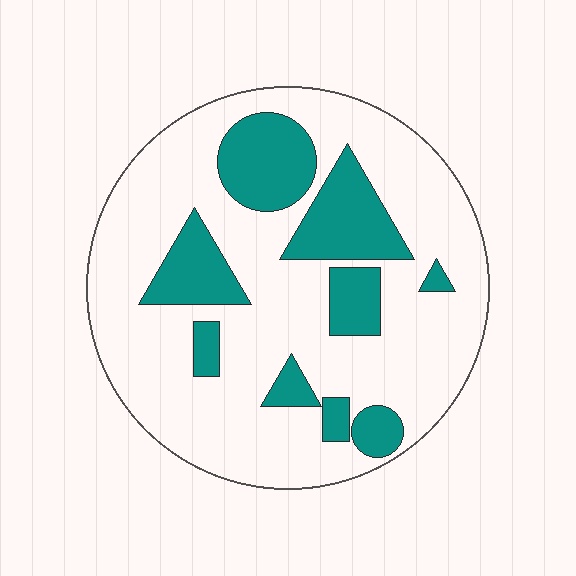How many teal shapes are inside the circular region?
9.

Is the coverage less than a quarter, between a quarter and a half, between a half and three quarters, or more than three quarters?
Between a quarter and a half.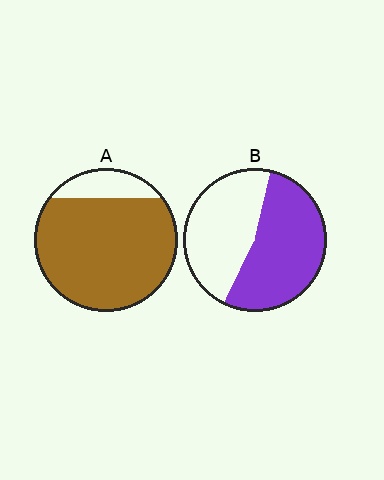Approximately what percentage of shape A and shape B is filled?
A is approximately 85% and B is approximately 55%.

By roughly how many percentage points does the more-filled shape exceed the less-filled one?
By roughly 30 percentage points (A over B).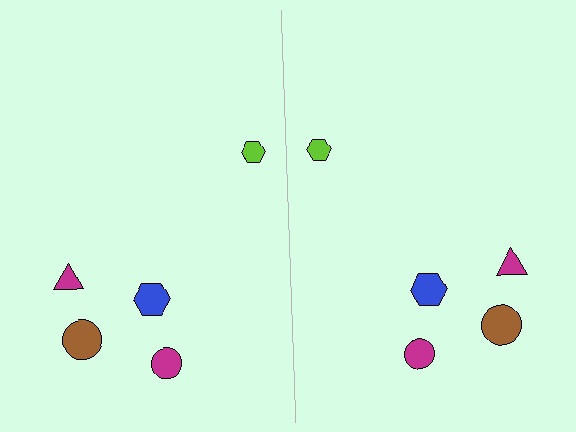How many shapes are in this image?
There are 10 shapes in this image.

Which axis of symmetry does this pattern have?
The pattern has a vertical axis of symmetry running through the center of the image.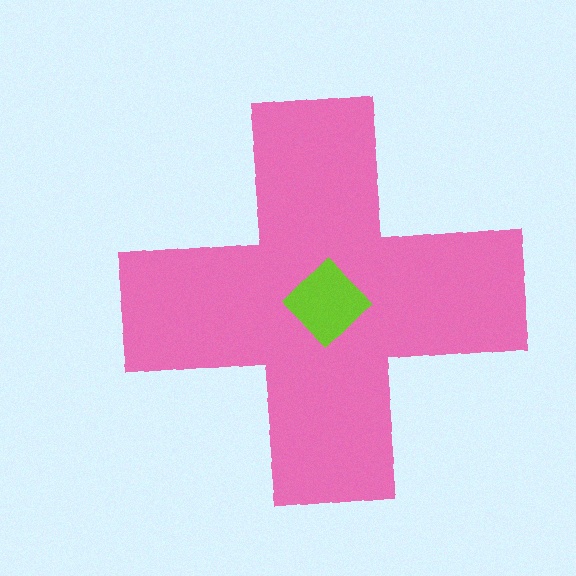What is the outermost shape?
The pink cross.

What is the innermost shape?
The lime diamond.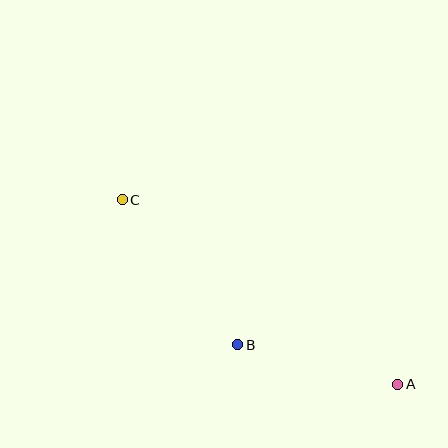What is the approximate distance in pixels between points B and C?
The distance between B and C is approximately 185 pixels.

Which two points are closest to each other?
Points A and B are closest to each other.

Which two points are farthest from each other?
Points A and C are farthest from each other.